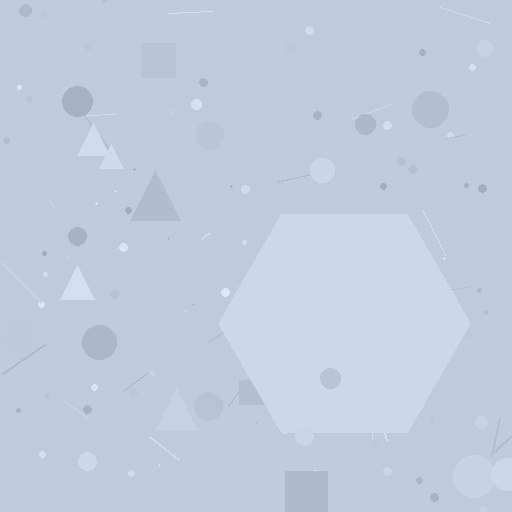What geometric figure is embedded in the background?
A hexagon is embedded in the background.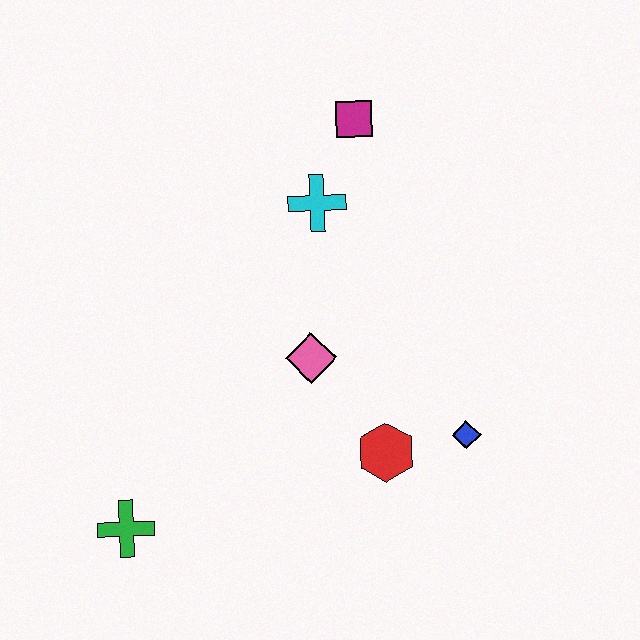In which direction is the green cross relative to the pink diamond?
The green cross is to the left of the pink diamond.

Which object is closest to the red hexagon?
The blue diamond is closest to the red hexagon.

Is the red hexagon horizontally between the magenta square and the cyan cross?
No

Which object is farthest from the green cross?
The magenta square is farthest from the green cross.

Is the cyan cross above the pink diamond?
Yes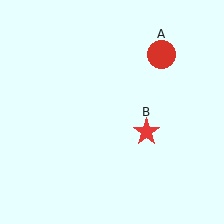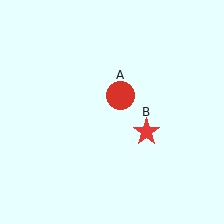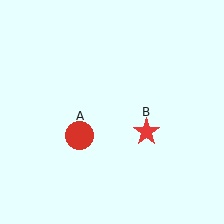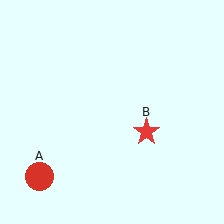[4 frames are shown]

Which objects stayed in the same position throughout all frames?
Red star (object B) remained stationary.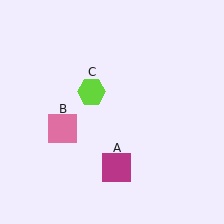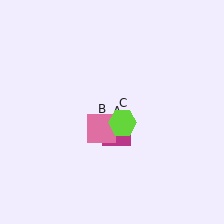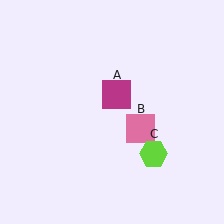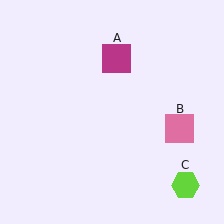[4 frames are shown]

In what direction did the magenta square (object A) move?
The magenta square (object A) moved up.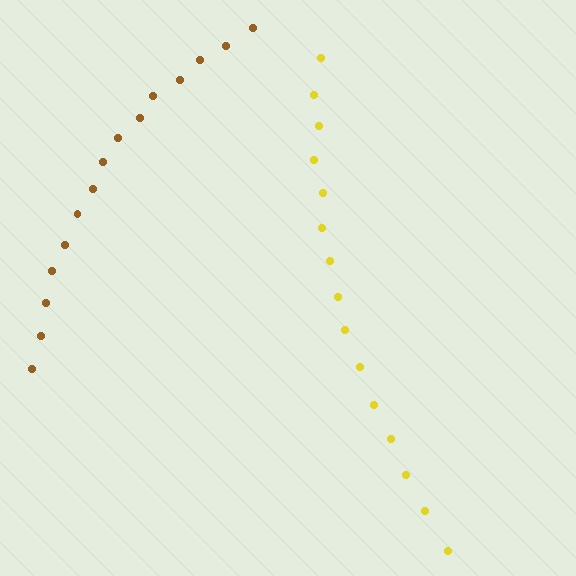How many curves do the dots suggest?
There are 2 distinct paths.